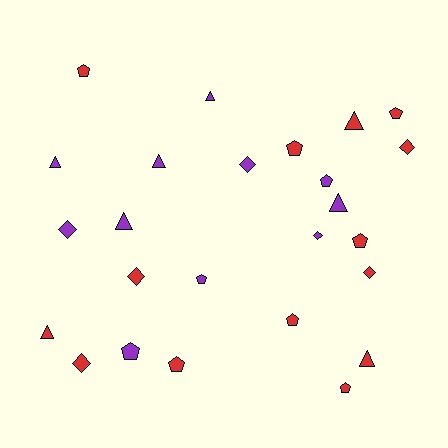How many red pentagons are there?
There are 7 red pentagons.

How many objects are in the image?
There are 25 objects.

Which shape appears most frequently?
Pentagon, with 10 objects.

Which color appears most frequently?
Red, with 14 objects.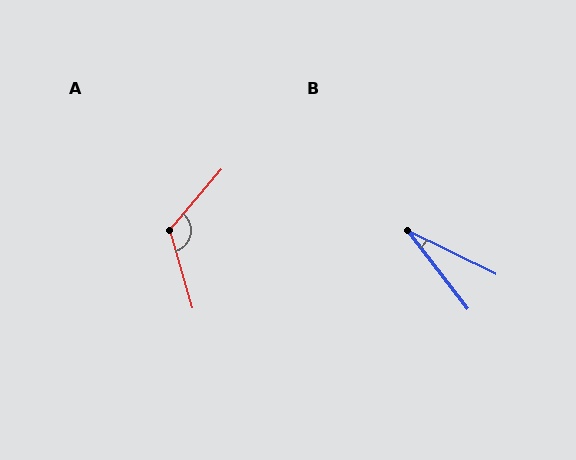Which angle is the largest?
A, at approximately 123 degrees.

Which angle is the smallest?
B, at approximately 26 degrees.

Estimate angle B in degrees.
Approximately 26 degrees.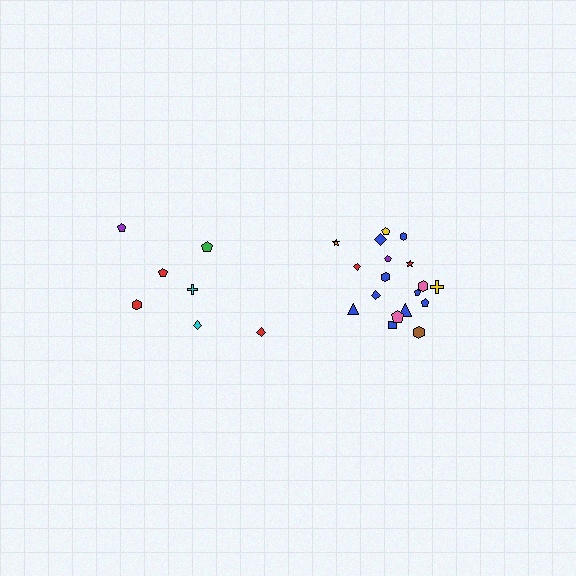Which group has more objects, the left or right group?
The right group.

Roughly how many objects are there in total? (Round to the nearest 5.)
Roughly 25 objects in total.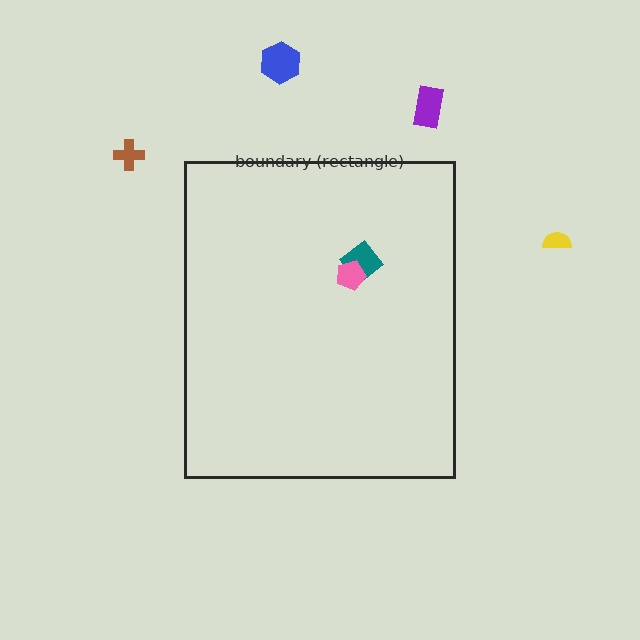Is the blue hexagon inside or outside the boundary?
Outside.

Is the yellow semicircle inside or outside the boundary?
Outside.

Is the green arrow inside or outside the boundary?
Outside.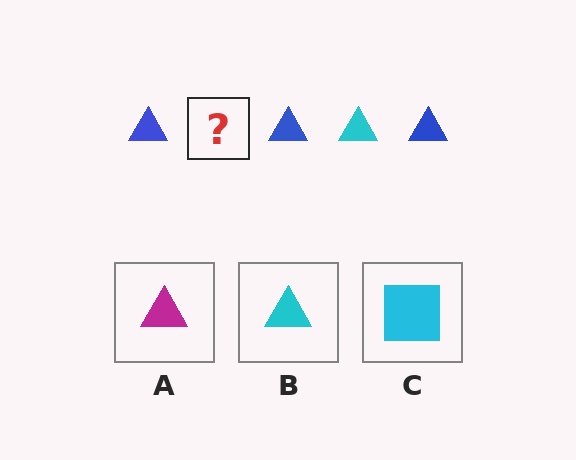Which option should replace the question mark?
Option B.